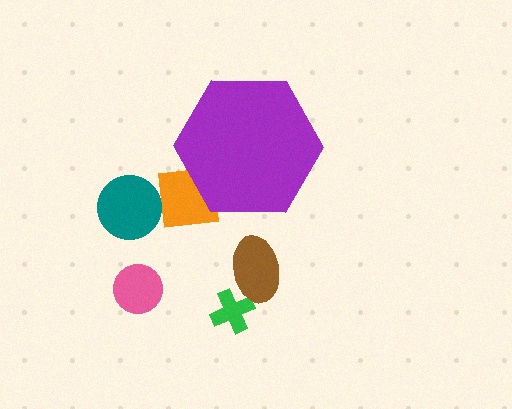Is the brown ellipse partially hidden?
No, the brown ellipse is fully visible.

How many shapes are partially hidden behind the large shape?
2 shapes are partially hidden.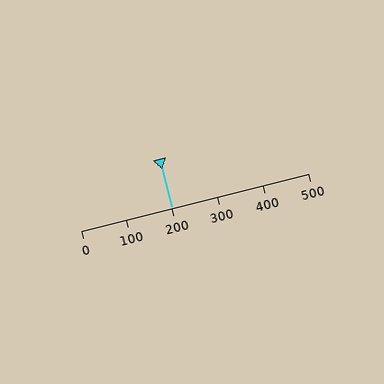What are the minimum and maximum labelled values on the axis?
The axis runs from 0 to 500.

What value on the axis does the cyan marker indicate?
The marker indicates approximately 200.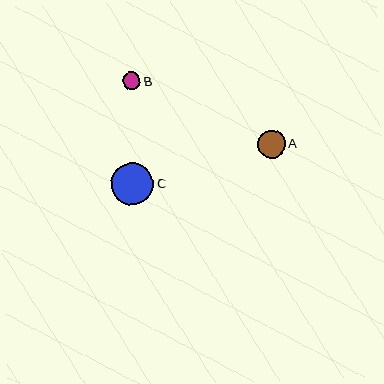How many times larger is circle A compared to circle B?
Circle A is approximately 1.6 times the size of circle B.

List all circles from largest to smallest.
From largest to smallest: C, A, B.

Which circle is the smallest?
Circle B is the smallest with a size of approximately 17 pixels.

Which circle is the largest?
Circle C is the largest with a size of approximately 42 pixels.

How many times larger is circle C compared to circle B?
Circle C is approximately 2.4 times the size of circle B.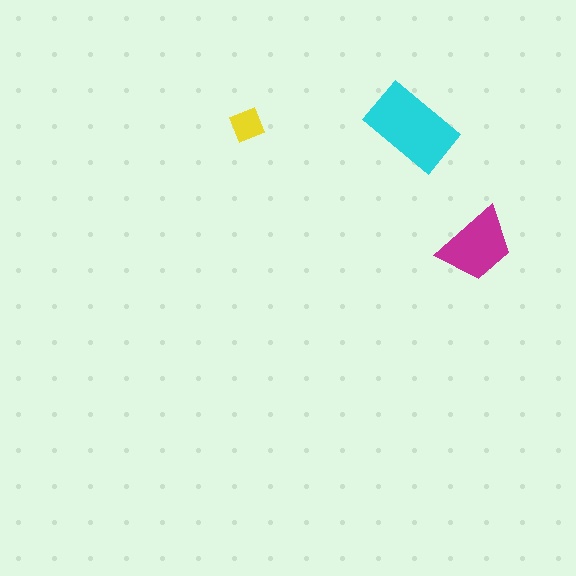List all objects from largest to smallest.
The cyan rectangle, the magenta trapezoid, the yellow diamond.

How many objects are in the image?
There are 3 objects in the image.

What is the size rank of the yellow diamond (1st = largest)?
3rd.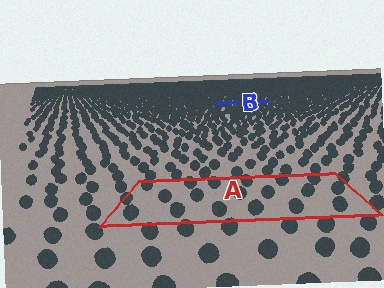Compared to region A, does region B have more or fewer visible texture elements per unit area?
Region B has more texture elements per unit area — they are packed more densely because it is farther away.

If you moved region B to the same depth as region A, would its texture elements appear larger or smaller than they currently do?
They would appear larger. At a closer depth, the same texture elements are projected at a bigger on-screen size.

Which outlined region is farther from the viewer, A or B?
Region B is farther from the viewer — the texture elements inside it appear smaller and more densely packed.